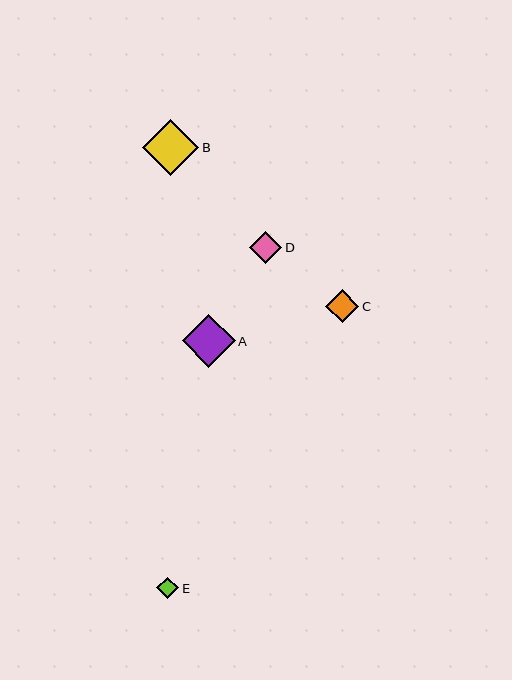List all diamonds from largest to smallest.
From largest to smallest: B, A, C, D, E.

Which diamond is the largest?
Diamond B is the largest with a size of approximately 56 pixels.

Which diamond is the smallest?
Diamond E is the smallest with a size of approximately 22 pixels.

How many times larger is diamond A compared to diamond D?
Diamond A is approximately 1.6 times the size of diamond D.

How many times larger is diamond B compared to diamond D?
Diamond B is approximately 1.7 times the size of diamond D.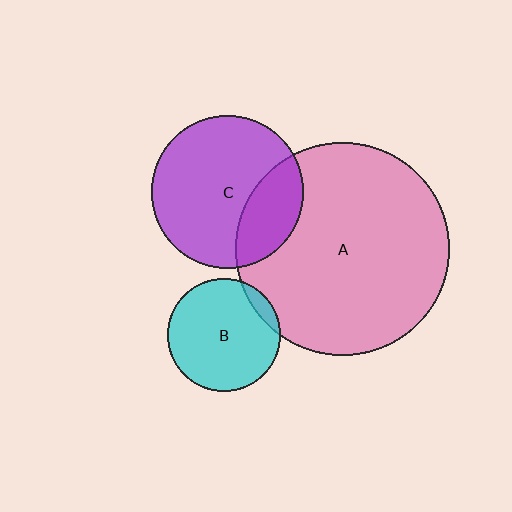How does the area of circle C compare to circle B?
Approximately 1.8 times.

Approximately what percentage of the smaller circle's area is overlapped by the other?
Approximately 25%.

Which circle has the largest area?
Circle A (pink).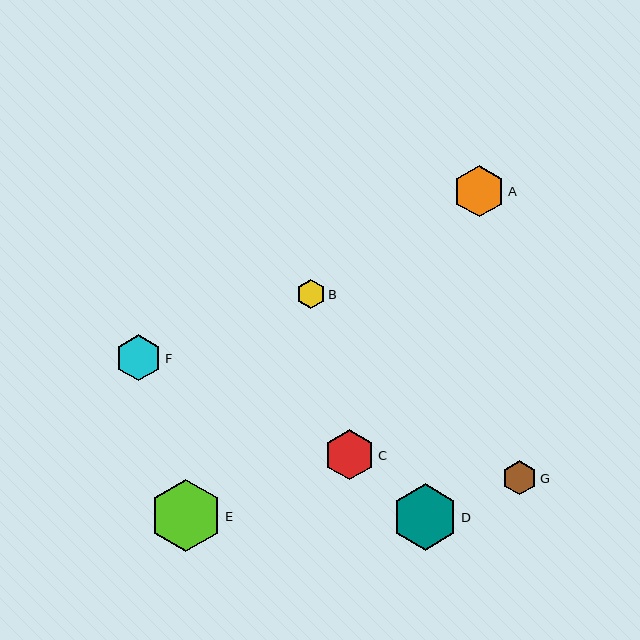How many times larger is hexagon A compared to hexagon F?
Hexagon A is approximately 1.1 times the size of hexagon F.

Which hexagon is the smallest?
Hexagon B is the smallest with a size of approximately 29 pixels.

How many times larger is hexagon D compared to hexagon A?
Hexagon D is approximately 1.3 times the size of hexagon A.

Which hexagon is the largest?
Hexagon E is the largest with a size of approximately 72 pixels.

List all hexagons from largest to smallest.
From largest to smallest: E, D, A, C, F, G, B.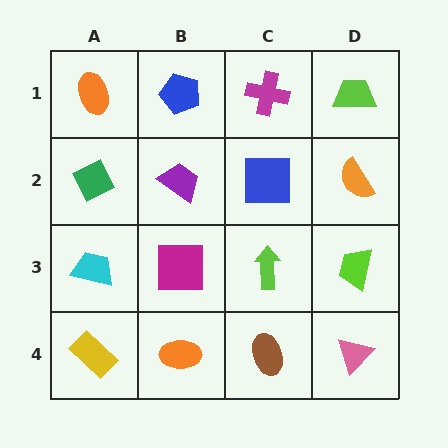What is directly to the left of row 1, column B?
An orange ellipse.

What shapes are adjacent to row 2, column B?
A blue pentagon (row 1, column B), a magenta square (row 3, column B), a green diamond (row 2, column A), a blue square (row 2, column C).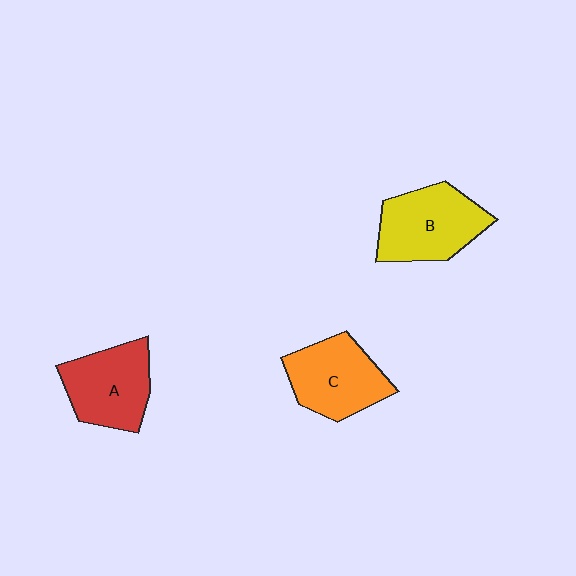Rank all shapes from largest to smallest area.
From largest to smallest: B (yellow), C (orange), A (red).